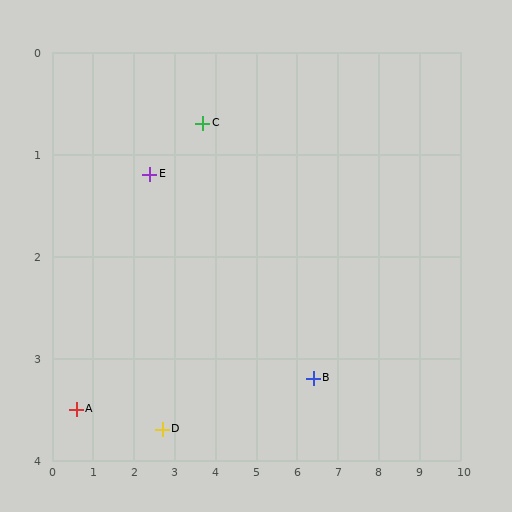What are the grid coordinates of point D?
Point D is at approximately (2.7, 3.7).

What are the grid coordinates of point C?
Point C is at approximately (3.7, 0.7).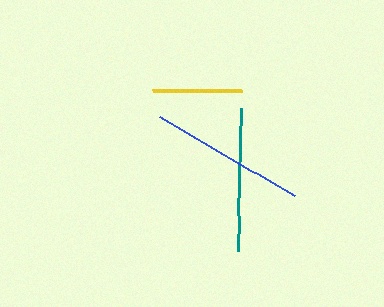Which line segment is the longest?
The blue line is the longest at approximately 157 pixels.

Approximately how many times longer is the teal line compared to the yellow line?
The teal line is approximately 1.6 times the length of the yellow line.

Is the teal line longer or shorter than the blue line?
The blue line is longer than the teal line.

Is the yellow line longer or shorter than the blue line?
The blue line is longer than the yellow line.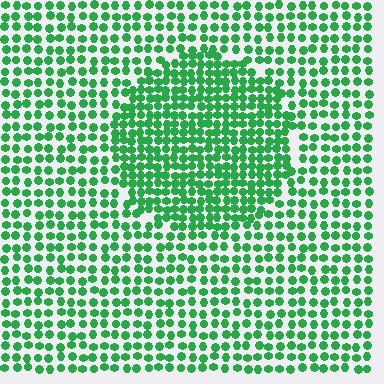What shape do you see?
I see a circle.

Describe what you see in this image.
The image contains small green elements arranged at two different densities. A circle-shaped region is visible where the elements are more densely packed than the surrounding area.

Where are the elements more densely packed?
The elements are more densely packed inside the circle boundary.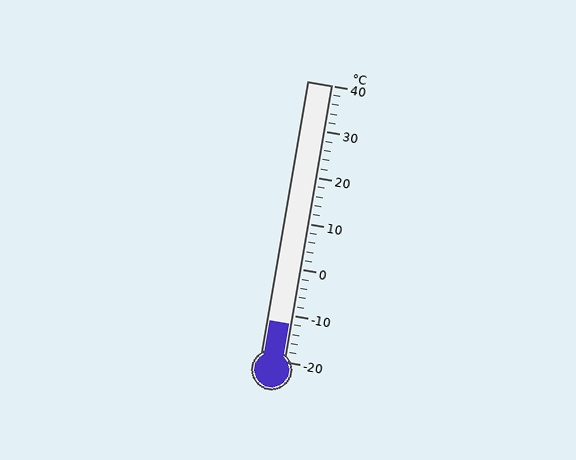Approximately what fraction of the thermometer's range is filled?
The thermometer is filled to approximately 15% of its range.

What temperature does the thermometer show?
The thermometer shows approximately -12°C.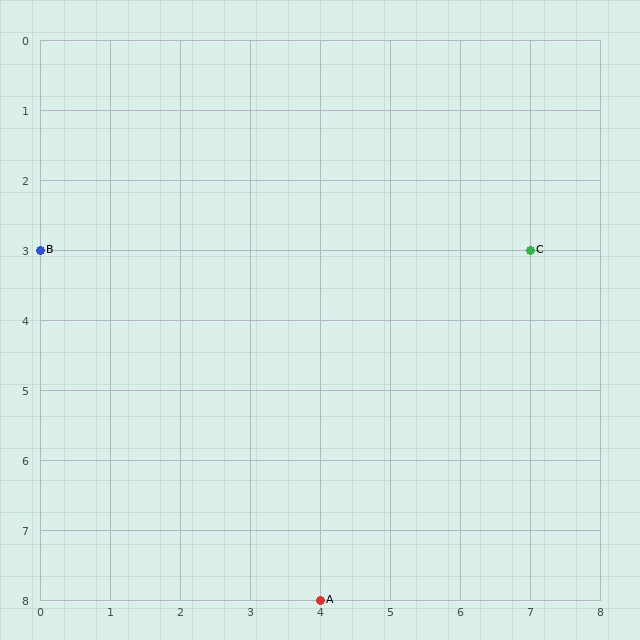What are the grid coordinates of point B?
Point B is at grid coordinates (0, 3).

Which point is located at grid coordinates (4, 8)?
Point A is at (4, 8).